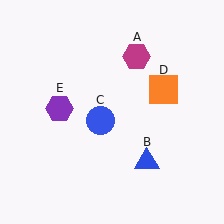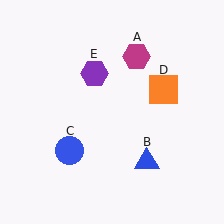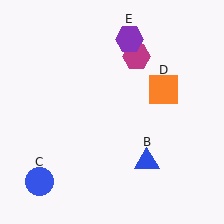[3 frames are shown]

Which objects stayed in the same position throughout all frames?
Magenta hexagon (object A) and blue triangle (object B) and orange square (object D) remained stationary.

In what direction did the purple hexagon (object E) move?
The purple hexagon (object E) moved up and to the right.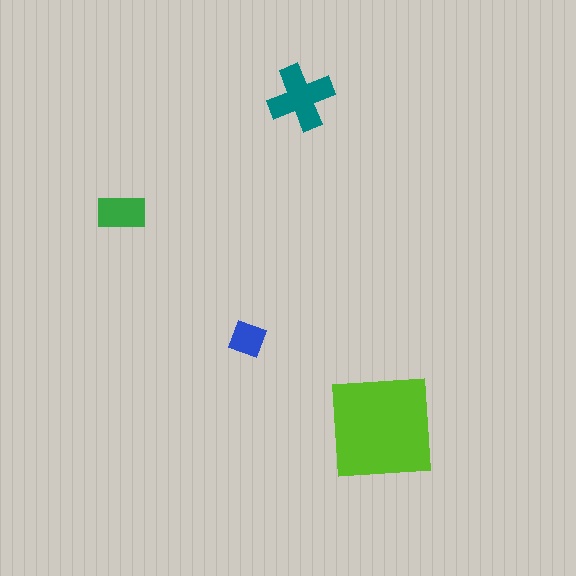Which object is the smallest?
The blue diamond.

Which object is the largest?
The lime square.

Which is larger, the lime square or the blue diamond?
The lime square.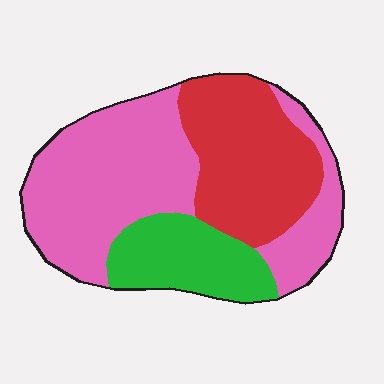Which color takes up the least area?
Green, at roughly 20%.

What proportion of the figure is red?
Red takes up about one third (1/3) of the figure.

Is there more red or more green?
Red.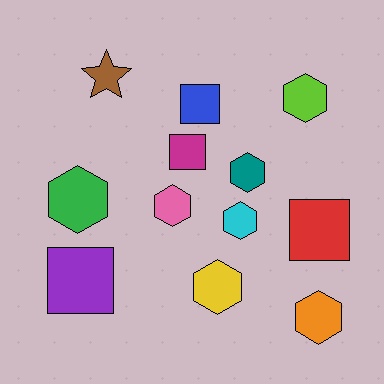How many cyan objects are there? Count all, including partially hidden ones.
There is 1 cyan object.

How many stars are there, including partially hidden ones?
There is 1 star.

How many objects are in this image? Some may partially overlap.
There are 12 objects.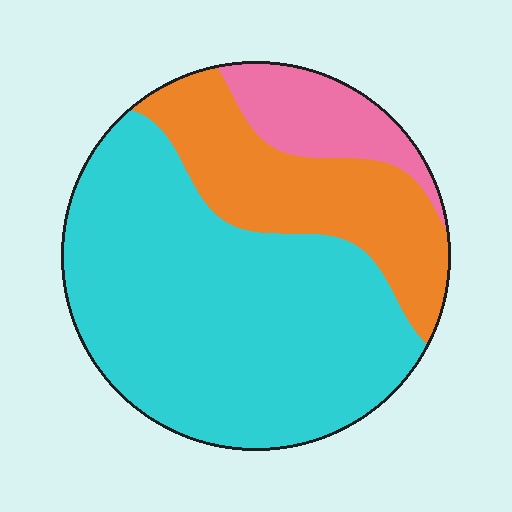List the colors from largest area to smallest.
From largest to smallest: cyan, orange, pink.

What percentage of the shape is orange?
Orange takes up about one quarter (1/4) of the shape.